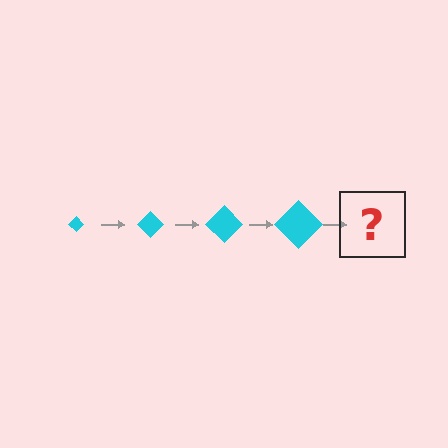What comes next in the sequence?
The next element should be a cyan diamond, larger than the previous one.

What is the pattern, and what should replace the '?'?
The pattern is that the diamond gets progressively larger each step. The '?' should be a cyan diamond, larger than the previous one.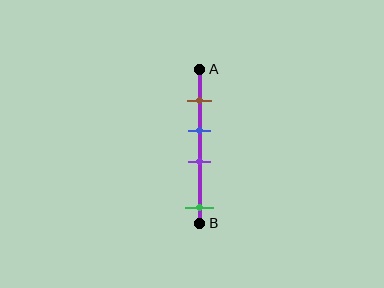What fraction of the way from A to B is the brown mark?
The brown mark is approximately 20% (0.2) of the way from A to B.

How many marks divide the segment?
There are 4 marks dividing the segment.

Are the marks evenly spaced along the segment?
No, the marks are not evenly spaced.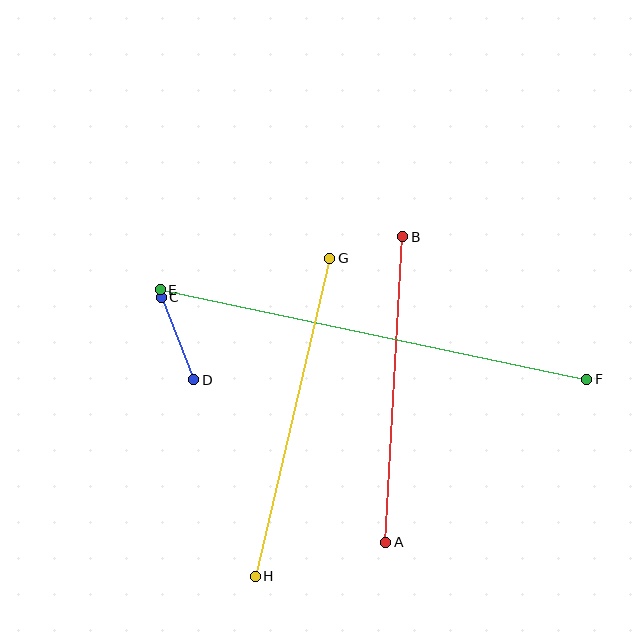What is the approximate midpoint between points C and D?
The midpoint is at approximately (177, 339) pixels.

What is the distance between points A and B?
The distance is approximately 306 pixels.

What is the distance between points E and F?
The distance is approximately 436 pixels.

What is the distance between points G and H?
The distance is approximately 327 pixels.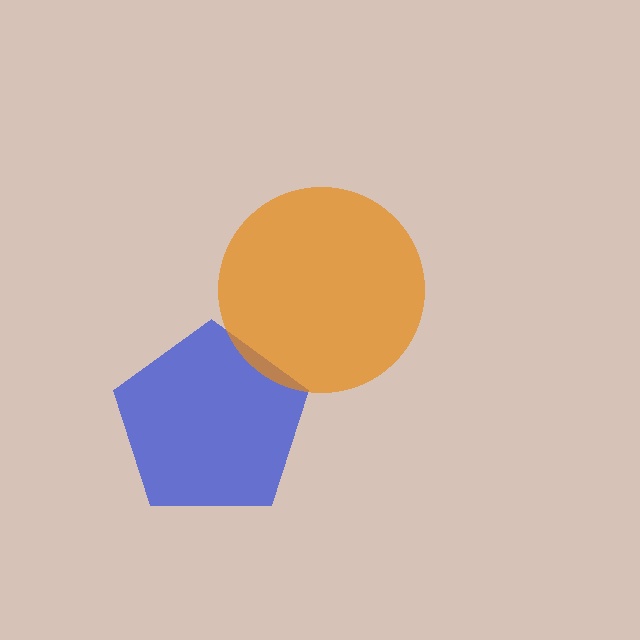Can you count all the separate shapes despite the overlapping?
Yes, there are 2 separate shapes.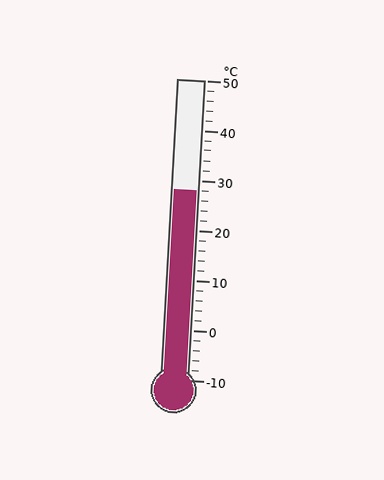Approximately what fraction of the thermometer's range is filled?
The thermometer is filled to approximately 65% of its range.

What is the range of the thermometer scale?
The thermometer scale ranges from -10°C to 50°C.